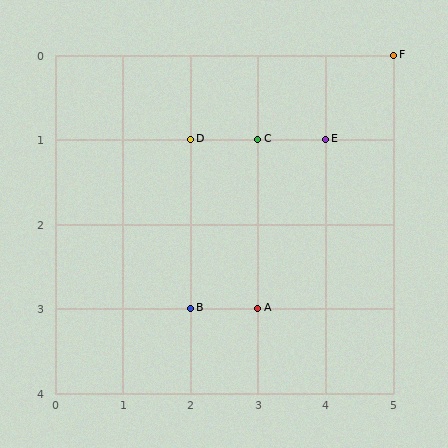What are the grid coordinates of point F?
Point F is at grid coordinates (5, 0).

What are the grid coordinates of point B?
Point B is at grid coordinates (2, 3).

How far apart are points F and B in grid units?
Points F and B are 3 columns and 3 rows apart (about 4.2 grid units diagonally).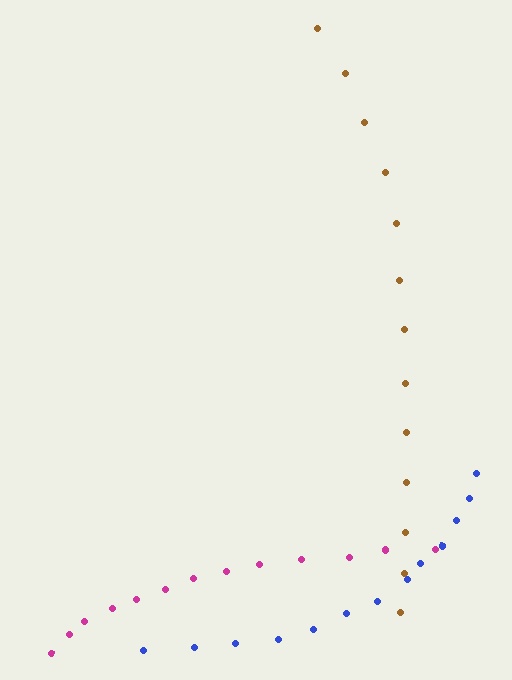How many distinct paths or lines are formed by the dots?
There are 3 distinct paths.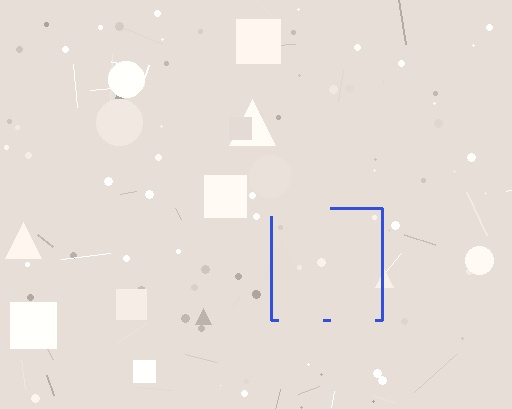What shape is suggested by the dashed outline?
The dashed outline suggests a square.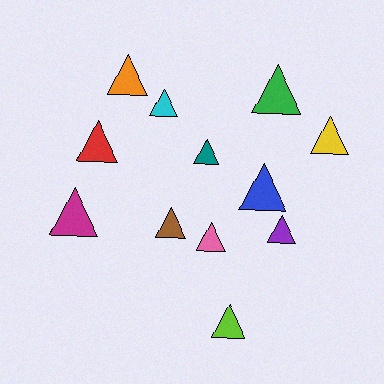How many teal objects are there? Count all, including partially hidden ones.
There is 1 teal object.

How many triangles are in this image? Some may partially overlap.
There are 12 triangles.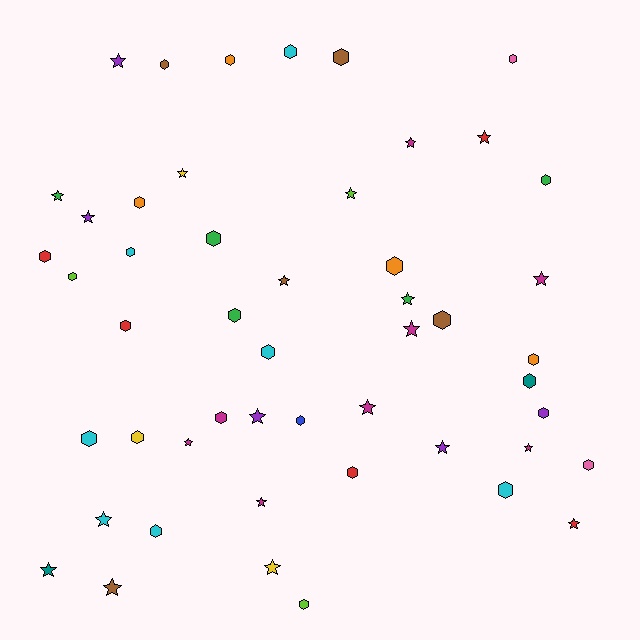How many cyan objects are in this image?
There are 7 cyan objects.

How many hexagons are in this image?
There are 28 hexagons.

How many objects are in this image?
There are 50 objects.